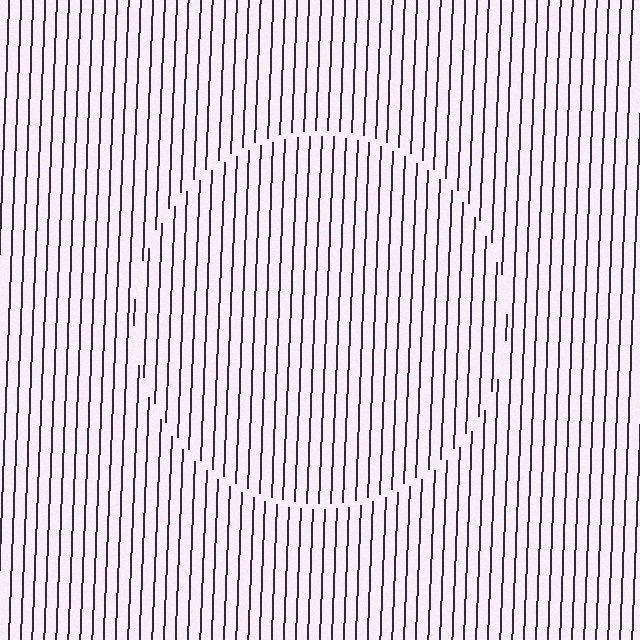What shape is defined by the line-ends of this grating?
An illusory circle. The interior of the shape contains the same grating, shifted by half a period — the contour is defined by the phase discontinuity where line-ends from the inner and outer gratings abut.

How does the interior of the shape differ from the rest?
The interior of the shape contains the same grating, shifted by half a period — the contour is defined by the phase discontinuity where line-ends from the inner and outer gratings abut.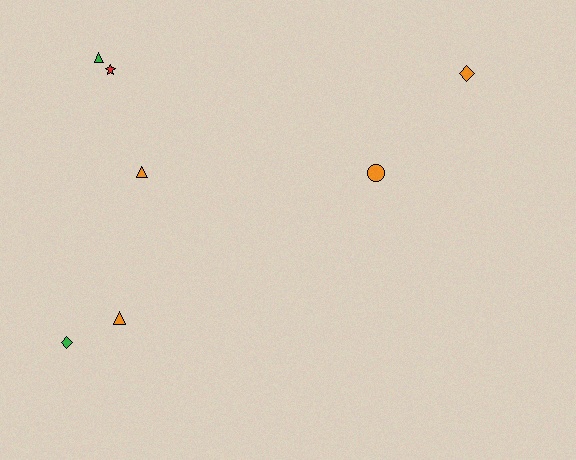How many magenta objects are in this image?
There are no magenta objects.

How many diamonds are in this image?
There are 2 diamonds.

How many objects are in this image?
There are 7 objects.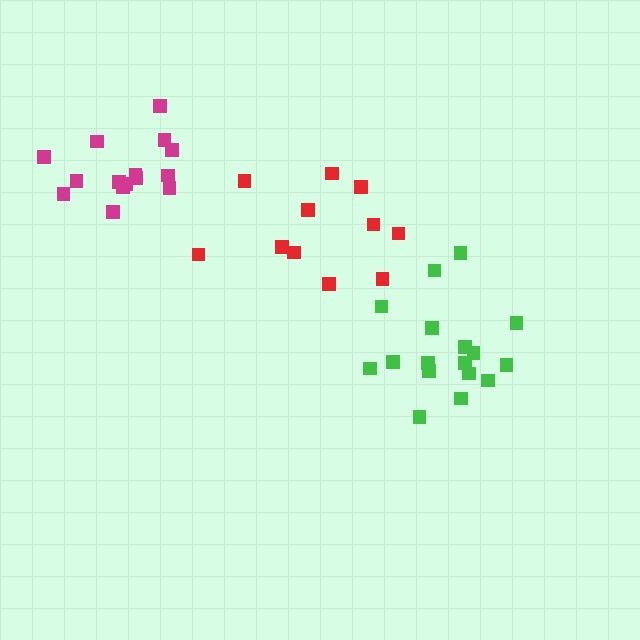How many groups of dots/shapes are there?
There are 3 groups.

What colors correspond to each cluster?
The clusters are colored: green, red, magenta.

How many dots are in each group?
Group 1: 17 dots, Group 2: 11 dots, Group 3: 15 dots (43 total).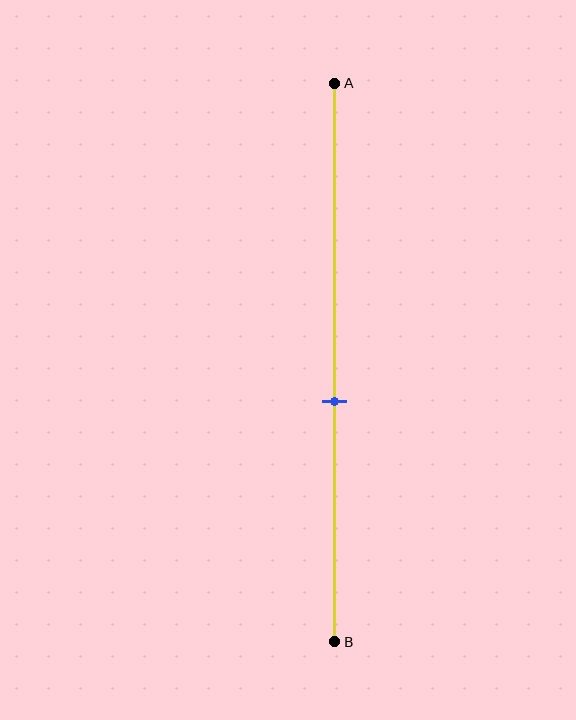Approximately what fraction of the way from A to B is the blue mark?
The blue mark is approximately 55% of the way from A to B.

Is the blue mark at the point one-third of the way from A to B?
No, the mark is at about 55% from A, not at the 33% one-third point.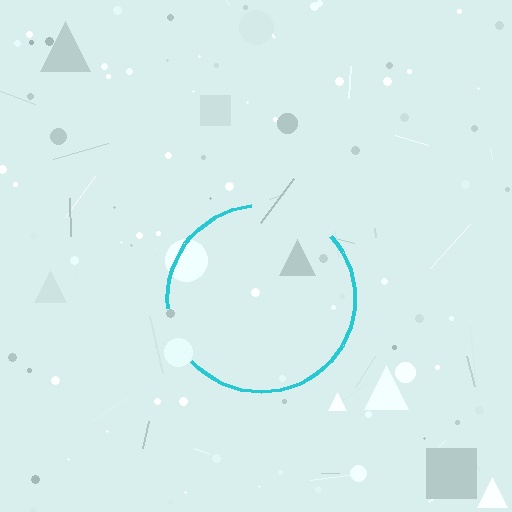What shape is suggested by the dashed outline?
The dashed outline suggests a circle.